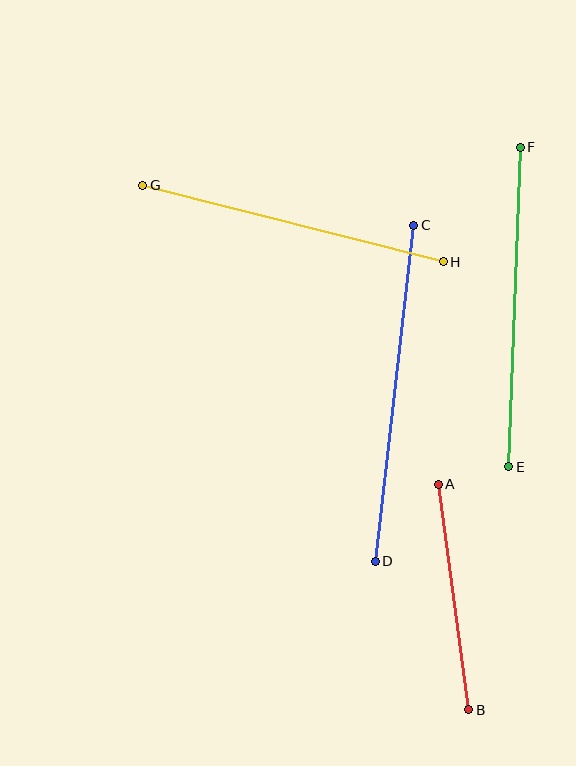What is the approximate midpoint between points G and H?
The midpoint is at approximately (293, 223) pixels.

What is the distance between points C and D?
The distance is approximately 338 pixels.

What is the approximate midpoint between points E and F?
The midpoint is at approximately (514, 307) pixels.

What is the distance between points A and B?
The distance is approximately 228 pixels.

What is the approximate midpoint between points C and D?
The midpoint is at approximately (394, 393) pixels.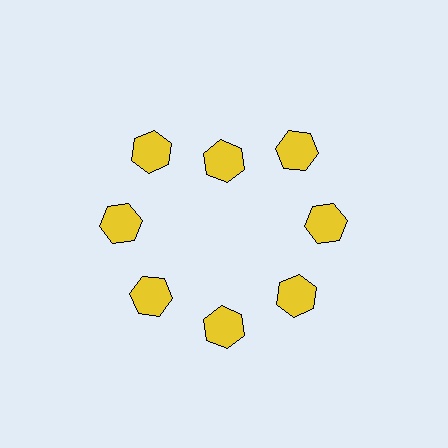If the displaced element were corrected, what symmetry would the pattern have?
It would have 8-fold rotational symmetry — the pattern would map onto itself every 45 degrees.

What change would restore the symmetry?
The symmetry would be restored by moving it outward, back onto the ring so that all 8 hexagons sit at equal angles and equal distance from the center.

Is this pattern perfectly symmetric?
No. The 8 yellow hexagons are arranged in a ring, but one element near the 12 o'clock position is pulled inward toward the center, breaking the 8-fold rotational symmetry.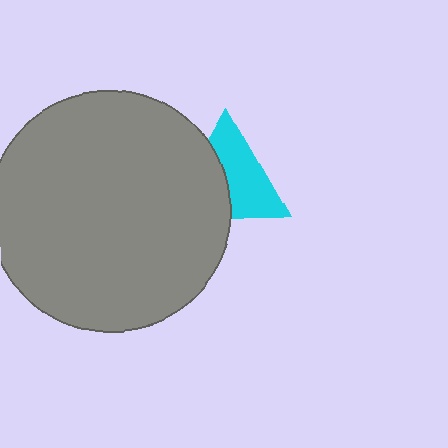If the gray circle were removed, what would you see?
You would see the complete cyan triangle.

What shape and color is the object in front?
The object in front is a gray circle.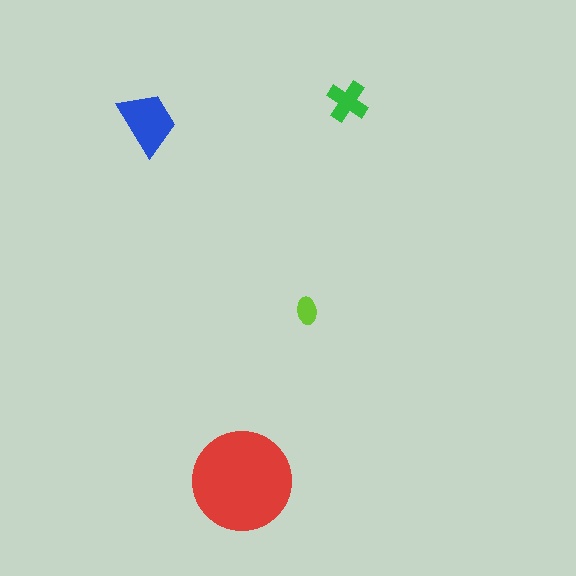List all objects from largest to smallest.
The red circle, the blue trapezoid, the green cross, the lime ellipse.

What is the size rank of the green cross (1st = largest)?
3rd.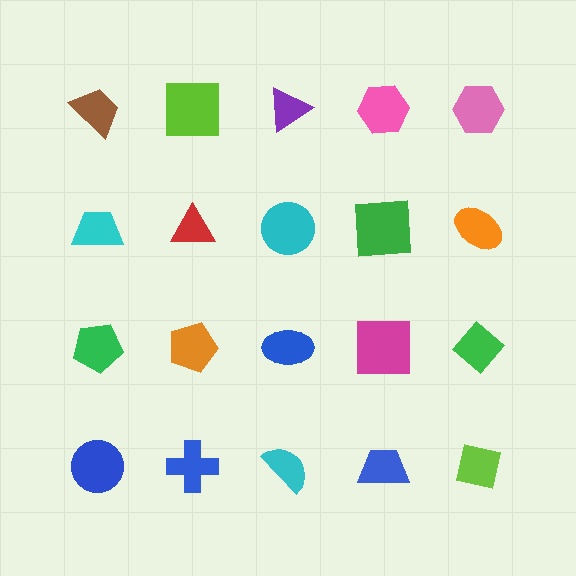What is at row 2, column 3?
A cyan circle.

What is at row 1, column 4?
A pink hexagon.